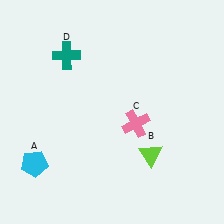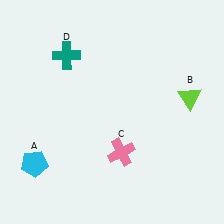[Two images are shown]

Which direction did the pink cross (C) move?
The pink cross (C) moved down.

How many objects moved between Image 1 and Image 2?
2 objects moved between the two images.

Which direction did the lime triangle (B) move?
The lime triangle (B) moved up.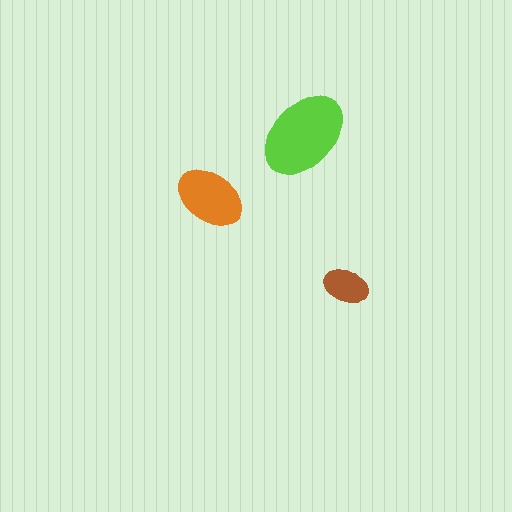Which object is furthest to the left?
The orange ellipse is leftmost.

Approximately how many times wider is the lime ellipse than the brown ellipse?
About 2 times wider.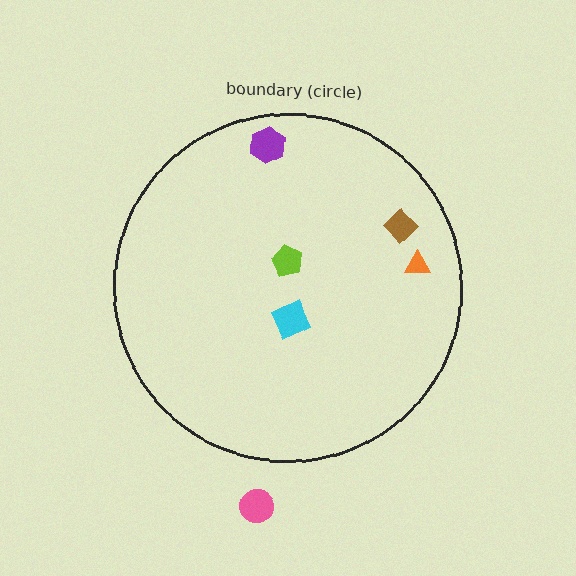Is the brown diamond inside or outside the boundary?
Inside.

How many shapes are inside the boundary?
5 inside, 1 outside.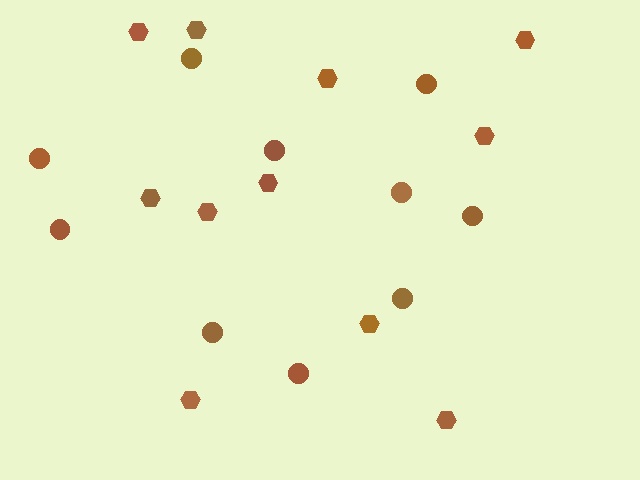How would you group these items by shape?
There are 2 groups: one group of circles (10) and one group of hexagons (11).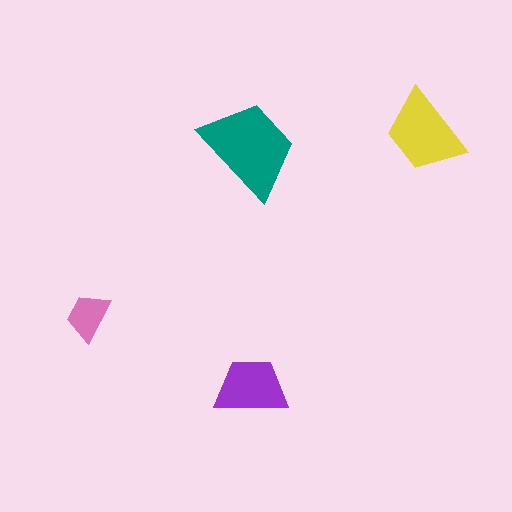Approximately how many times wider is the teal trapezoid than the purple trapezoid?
About 1.5 times wider.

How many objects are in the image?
There are 4 objects in the image.